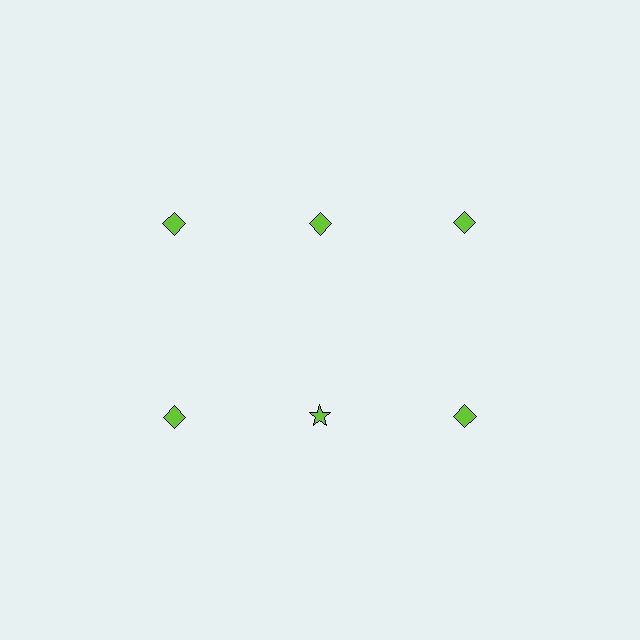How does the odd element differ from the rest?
It has a different shape: star instead of diamond.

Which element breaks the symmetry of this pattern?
The lime star in the second row, second from left column breaks the symmetry. All other shapes are lime diamonds.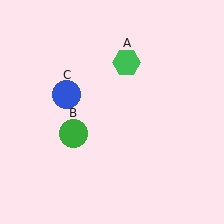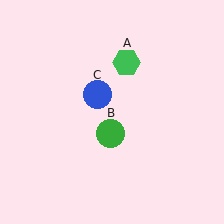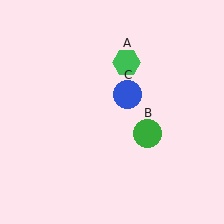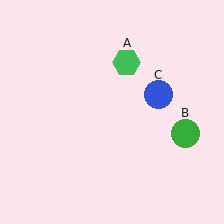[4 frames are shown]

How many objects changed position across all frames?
2 objects changed position: green circle (object B), blue circle (object C).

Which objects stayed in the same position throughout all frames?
Green hexagon (object A) remained stationary.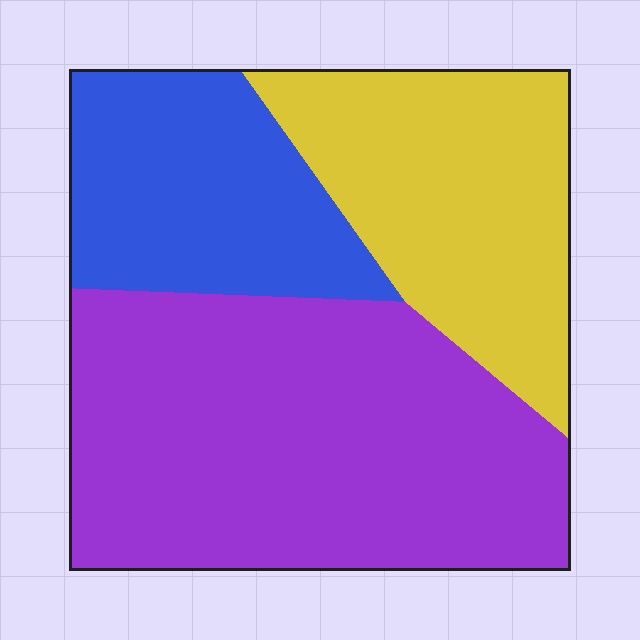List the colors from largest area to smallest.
From largest to smallest: purple, yellow, blue.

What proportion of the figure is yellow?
Yellow takes up about one quarter (1/4) of the figure.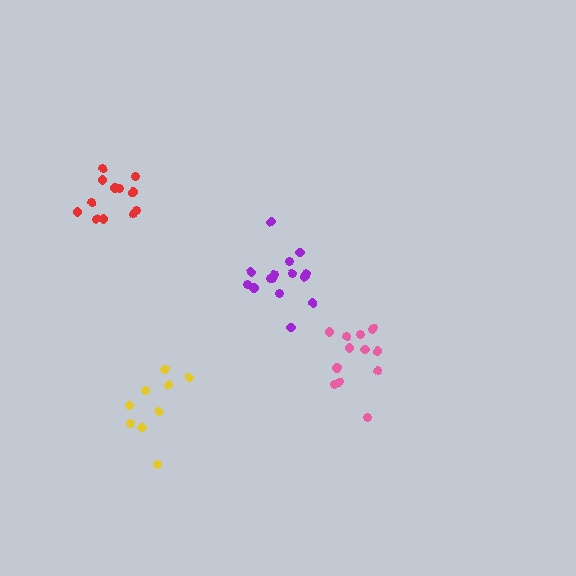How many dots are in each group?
Group 1: 13 dots, Group 2: 9 dots, Group 3: 15 dots, Group 4: 12 dots (49 total).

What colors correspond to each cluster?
The clusters are colored: pink, yellow, purple, red.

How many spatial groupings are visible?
There are 4 spatial groupings.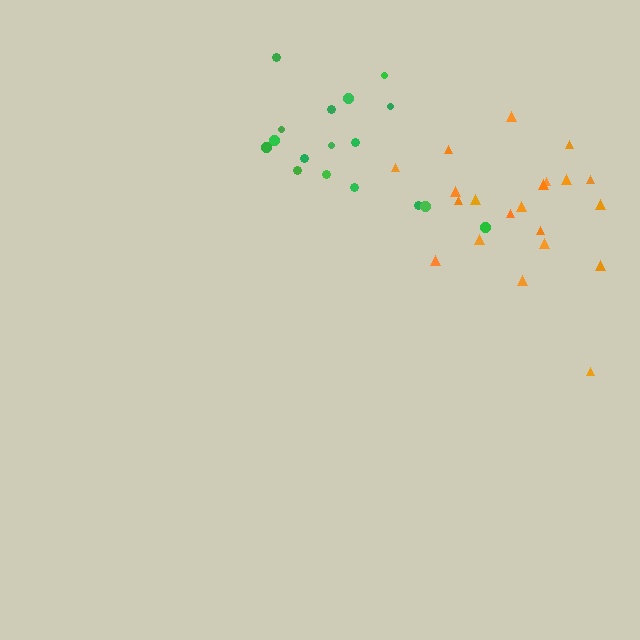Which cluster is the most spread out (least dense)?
Orange.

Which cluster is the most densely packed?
Green.